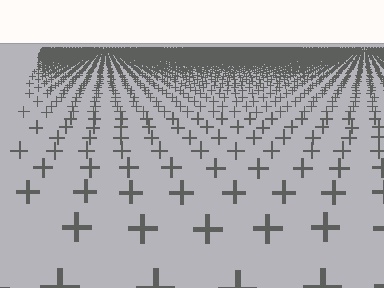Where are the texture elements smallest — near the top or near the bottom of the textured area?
Near the top.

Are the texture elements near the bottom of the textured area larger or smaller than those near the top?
Larger. Near the bottom, elements are closer to the viewer and appear at a bigger on-screen size.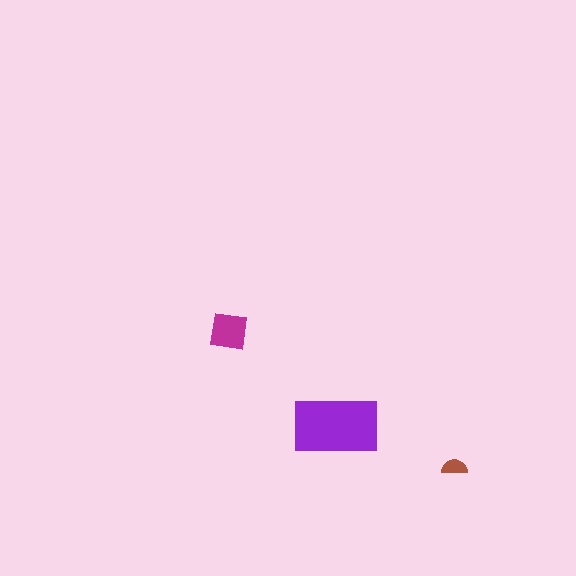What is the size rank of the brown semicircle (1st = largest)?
3rd.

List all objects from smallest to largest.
The brown semicircle, the magenta square, the purple rectangle.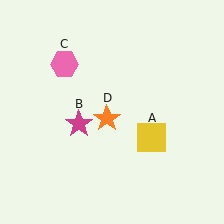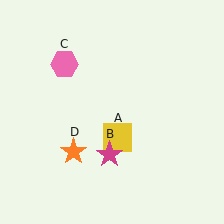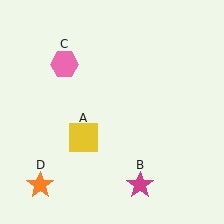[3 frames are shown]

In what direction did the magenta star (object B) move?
The magenta star (object B) moved down and to the right.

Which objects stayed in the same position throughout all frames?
Pink hexagon (object C) remained stationary.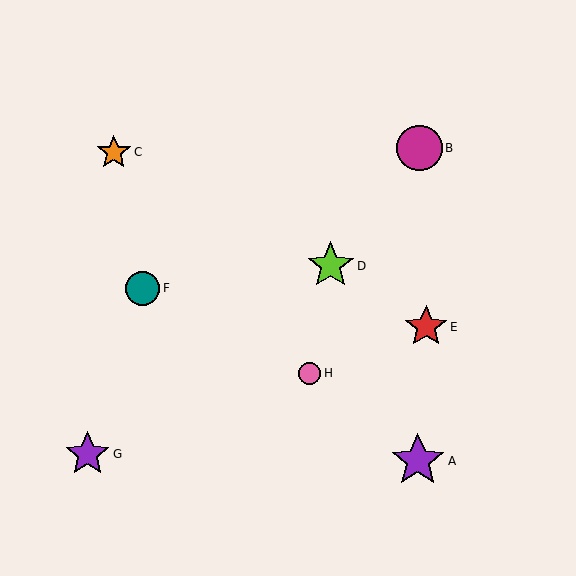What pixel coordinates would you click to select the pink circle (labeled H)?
Click at (310, 373) to select the pink circle H.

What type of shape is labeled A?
Shape A is a purple star.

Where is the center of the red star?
The center of the red star is at (426, 327).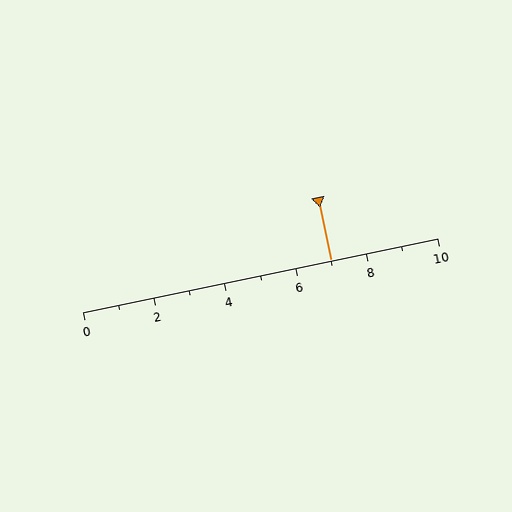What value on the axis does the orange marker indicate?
The marker indicates approximately 7.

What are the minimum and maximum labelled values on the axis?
The axis runs from 0 to 10.